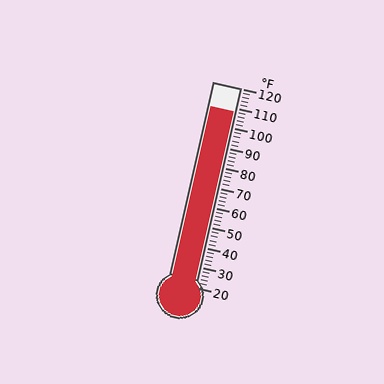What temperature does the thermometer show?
The thermometer shows approximately 108°F.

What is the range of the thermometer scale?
The thermometer scale ranges from 20°F to 120°F.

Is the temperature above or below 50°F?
The temperature is above 50°F.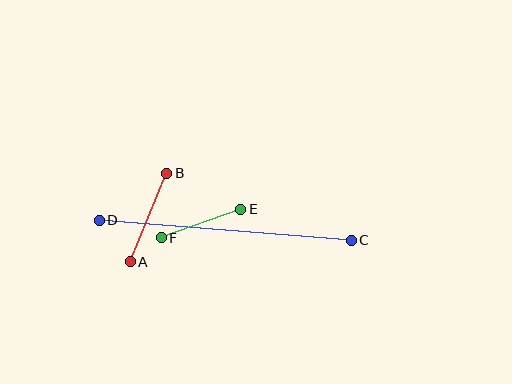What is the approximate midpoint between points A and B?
The midpoint is at approximately (148, 218) pixels.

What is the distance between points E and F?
The distance is approximately 85 pixels.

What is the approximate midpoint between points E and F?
The midpoint is at approximately (201, 224) pixels.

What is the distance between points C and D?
The distance is approximately 253 pixels.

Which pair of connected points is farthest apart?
Points C and D are farthest apart.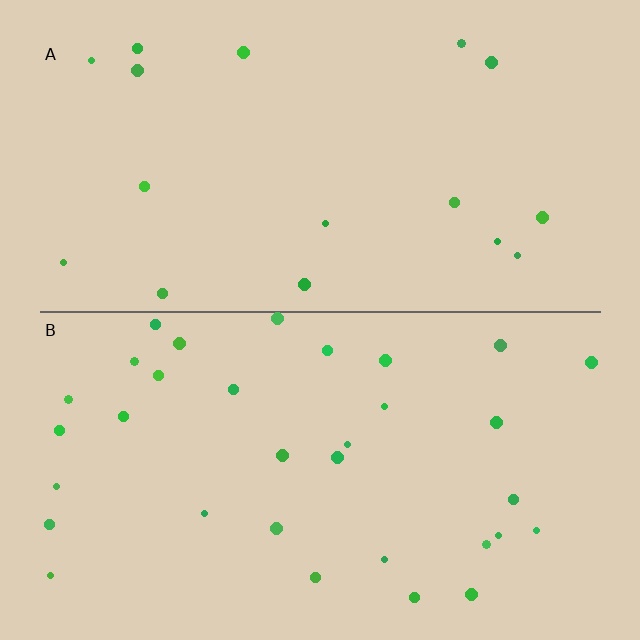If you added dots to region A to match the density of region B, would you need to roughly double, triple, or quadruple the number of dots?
Approximately double.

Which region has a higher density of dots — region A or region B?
B (the bottom).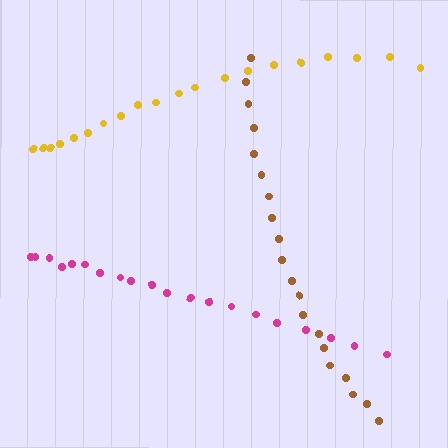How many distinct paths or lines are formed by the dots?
There are 3 distinct paths.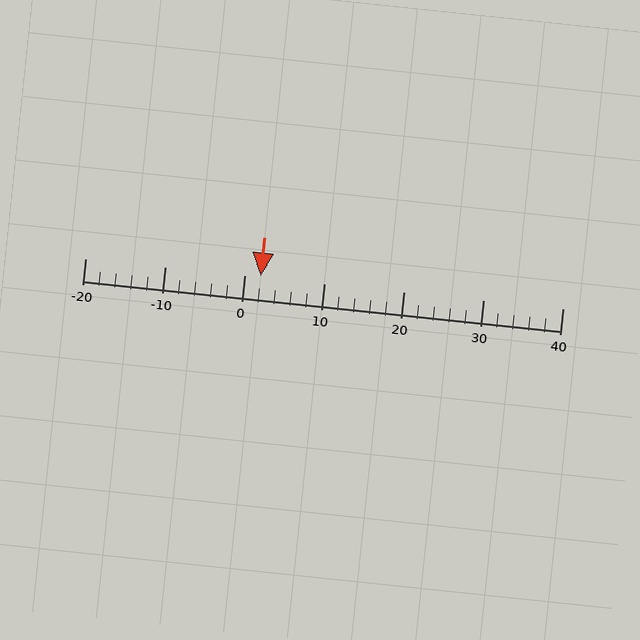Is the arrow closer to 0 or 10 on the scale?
The arrow is closer to 0.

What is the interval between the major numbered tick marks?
The major tick marks are spaced 10 units apart.